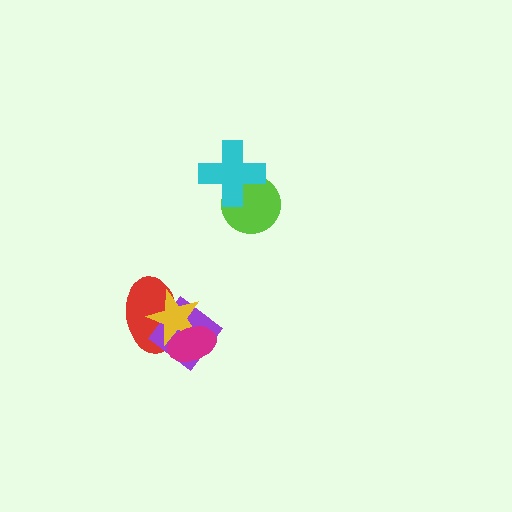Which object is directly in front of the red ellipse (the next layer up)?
The purple diamond is directly in front of the red ellipse.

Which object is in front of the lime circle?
The cyan cross is in front of the lime circle.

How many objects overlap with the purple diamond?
3 objects overlap with the purple diamond.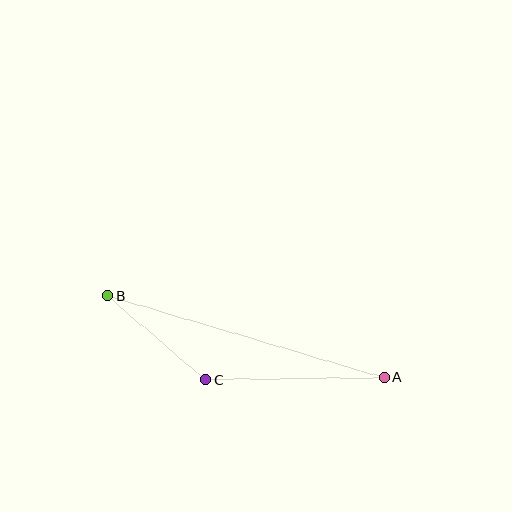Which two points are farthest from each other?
Points A and B are farthest from each other.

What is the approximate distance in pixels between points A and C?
The distance between A and C is approximately 178 pixels.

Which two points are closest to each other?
Points B and C are closest to each other.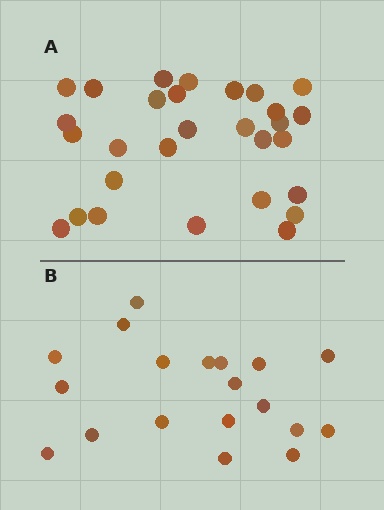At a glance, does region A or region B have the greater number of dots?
Region A (the top region) has more dots.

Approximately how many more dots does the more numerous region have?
Region A has roughly 10 or so more dots than region B.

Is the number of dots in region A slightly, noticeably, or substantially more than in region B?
Region A has substantially more. The ratio is roughly 1.5 to 1.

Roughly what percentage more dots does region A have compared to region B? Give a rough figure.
About 55% more.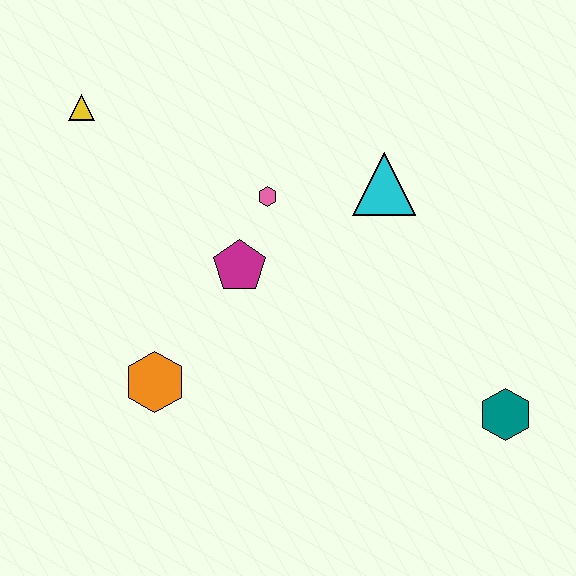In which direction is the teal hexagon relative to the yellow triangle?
The teal hexagon is to the right of the yellow triangle.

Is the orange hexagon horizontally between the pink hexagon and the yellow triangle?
Yes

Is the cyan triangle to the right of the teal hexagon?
No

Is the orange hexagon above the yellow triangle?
No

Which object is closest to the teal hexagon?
The cyan triangle is closest to the teal hexagon.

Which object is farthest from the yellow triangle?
The teal hexagon is farthest from the yellow triangle.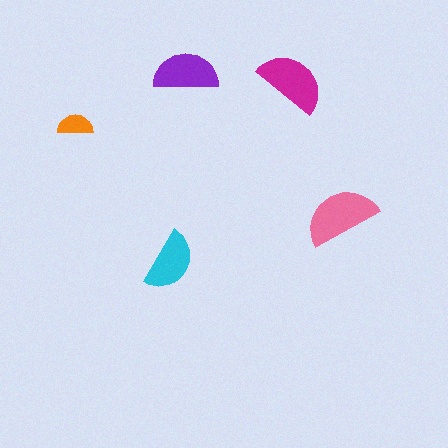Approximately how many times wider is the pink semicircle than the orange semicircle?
About 2 times wider.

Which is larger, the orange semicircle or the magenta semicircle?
The magenta one.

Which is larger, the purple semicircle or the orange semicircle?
The purple one.